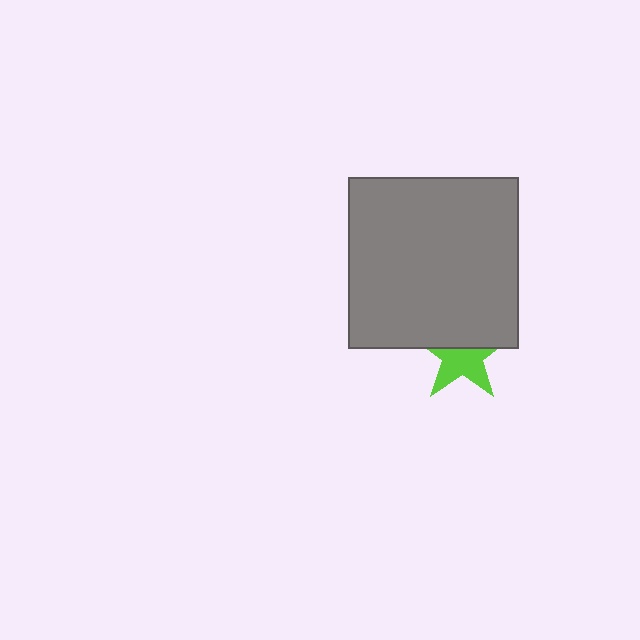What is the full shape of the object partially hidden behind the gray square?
The partially hidden object is a lime star.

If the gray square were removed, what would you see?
You would see the complete lime star.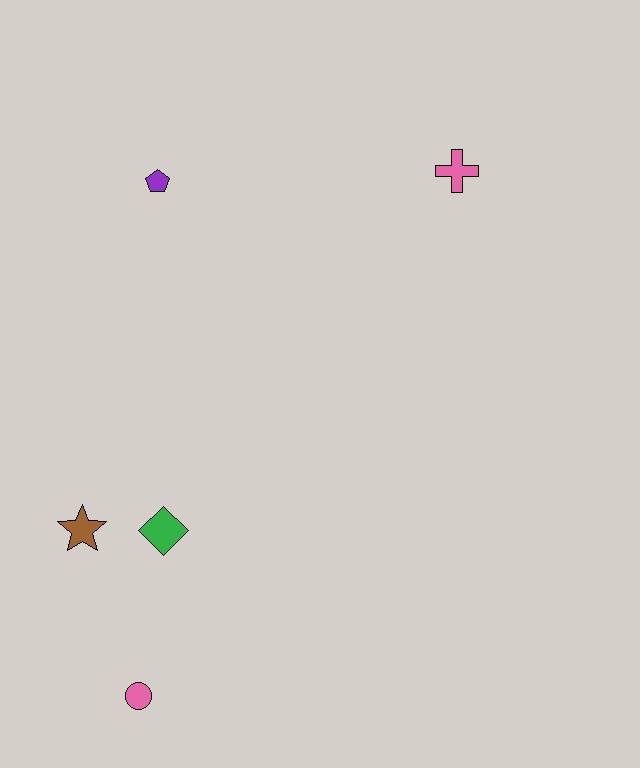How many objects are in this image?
There are 5 objects.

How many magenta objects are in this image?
There are no magenta objects.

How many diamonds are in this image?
There is 1 diamond.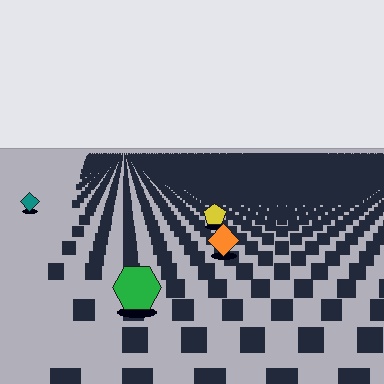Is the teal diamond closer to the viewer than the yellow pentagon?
No. The yellow pentagon is closer — you can tell from the texture gradient: the ground texture is coarser near it.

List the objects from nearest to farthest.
From nearest to farthest: the green hexagon, the orange diamond, the yellow pentagon, the teal diamond.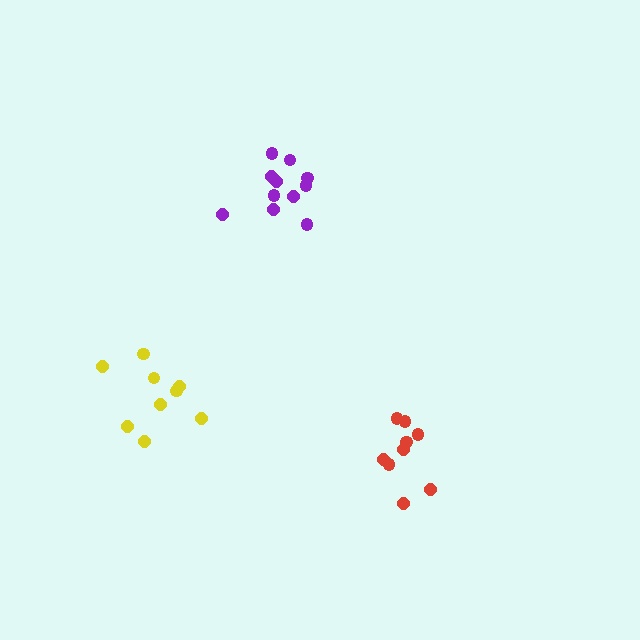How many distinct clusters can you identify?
There are 3 distinct clusters.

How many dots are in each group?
Group 1: 9 dots, Group 2: 9 dots, Group 3: 11 dots (29 total).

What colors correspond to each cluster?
The clusters are colored: red, yellow, purple.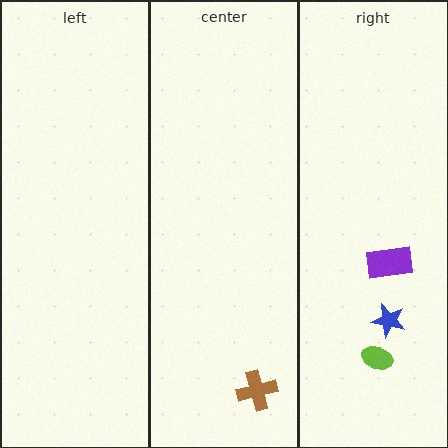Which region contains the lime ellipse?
The right region.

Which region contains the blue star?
The right region.